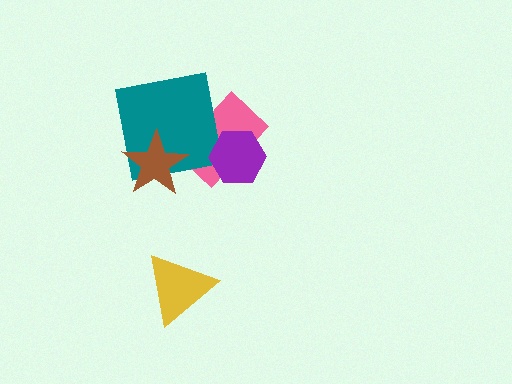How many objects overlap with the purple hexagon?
1 object overlaps with the purple hexagon.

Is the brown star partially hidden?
No, no other shape covers it.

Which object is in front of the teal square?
The brown star is in front of the teal square.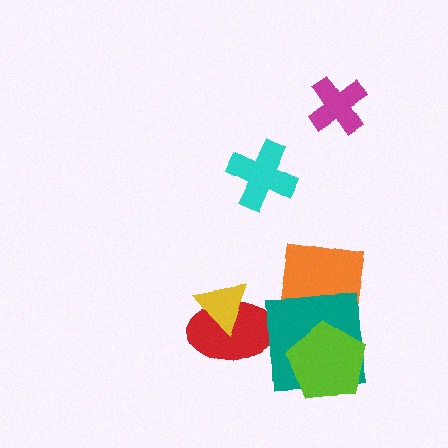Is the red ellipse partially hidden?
Yes, it is partially covered by another shape.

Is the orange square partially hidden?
Yes, it is partially covered by another shape.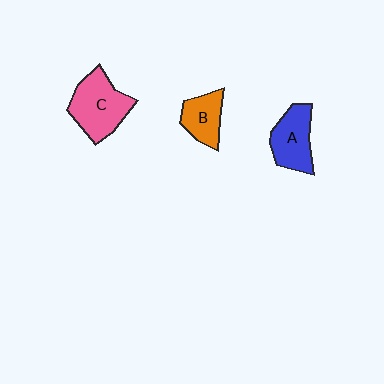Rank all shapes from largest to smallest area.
From largest to smallest: C (pink), A (blue), B (orange).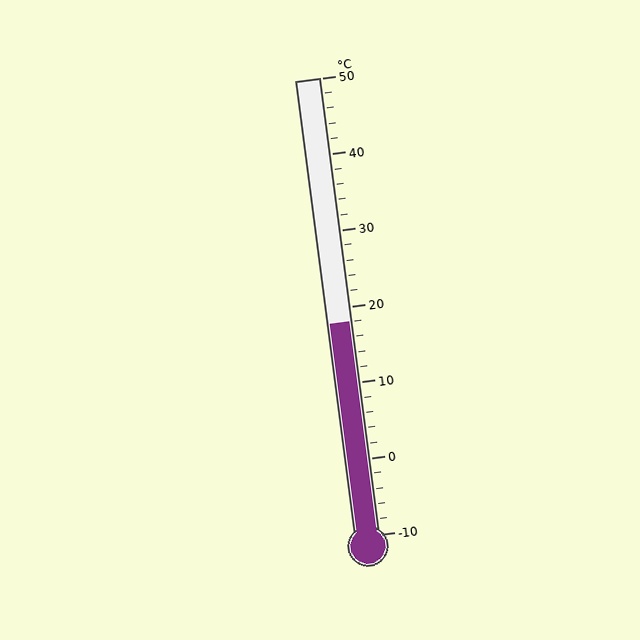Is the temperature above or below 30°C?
The temperature is below 30°C.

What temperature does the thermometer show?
The thermometer shows approximately 18°C.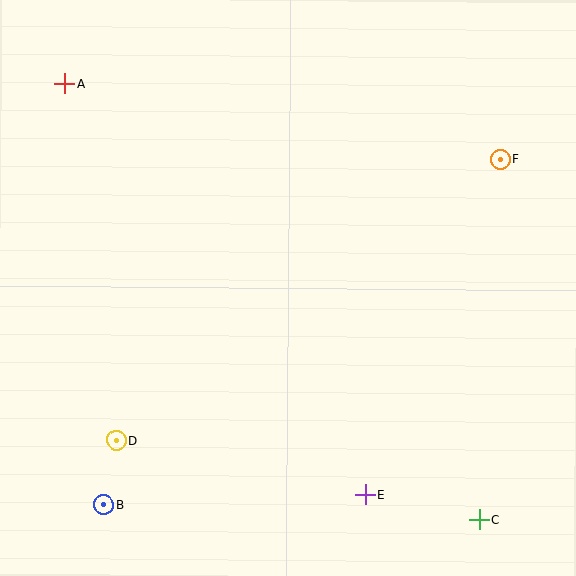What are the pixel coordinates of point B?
Point B is at (104, 505).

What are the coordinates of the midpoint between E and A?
The midpoint between E and A is at (215, 289).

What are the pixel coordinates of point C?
Point C is at (479, 520).